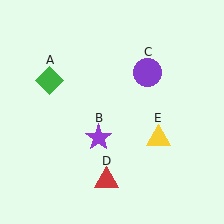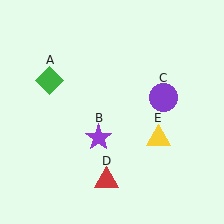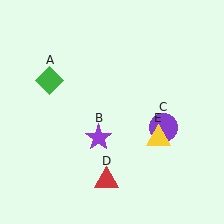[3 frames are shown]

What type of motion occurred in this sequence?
The purple circle (object C) rotated clockwise around the center of the scene.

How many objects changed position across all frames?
1 object changed position: purple circle (object C).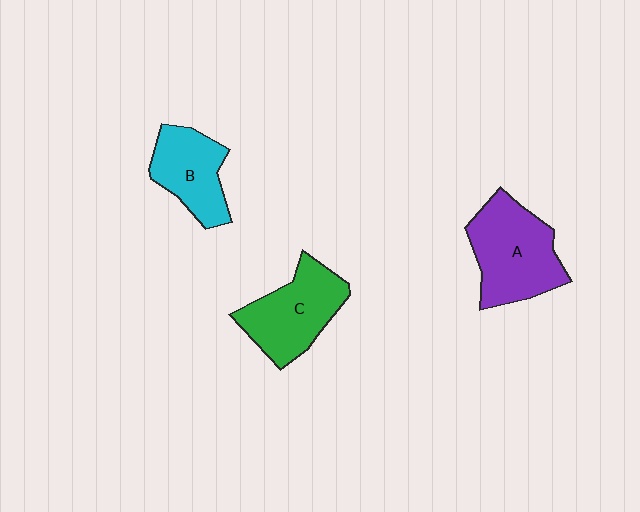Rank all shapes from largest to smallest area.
From largest to smallest: A (purple), C (green), B (cyan).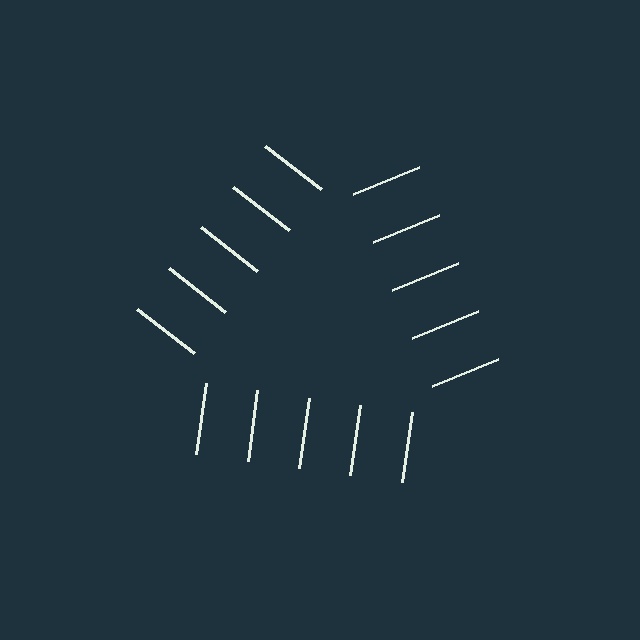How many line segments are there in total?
15 — 5 along each of the 3 edges.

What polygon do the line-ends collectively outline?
An illusory triangle — the line segments terminate on its edges but no continuous stroke is drawn.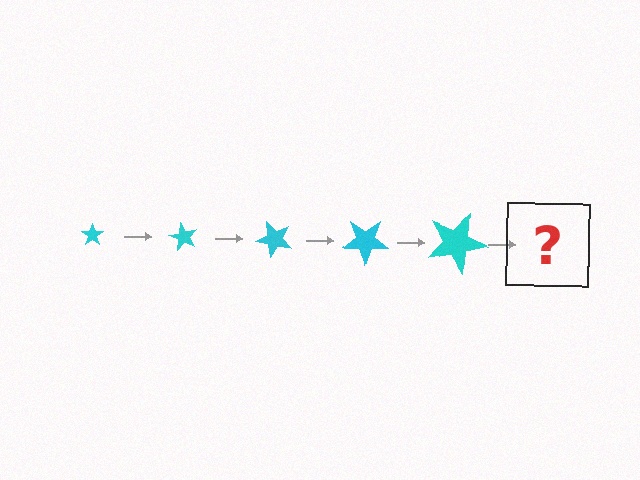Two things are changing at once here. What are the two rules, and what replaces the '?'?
The two rules are that the star grows larger each step and it rotates 60 degrees each step. The '?' should be a star, larger than the previous one and rotated 300 degrees from the start.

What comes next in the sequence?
The next element should be a star, larger than the previous one and rotated 300 degrees from the start.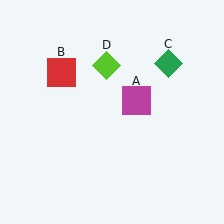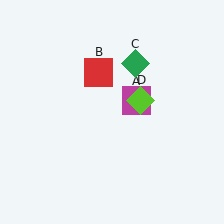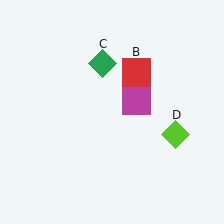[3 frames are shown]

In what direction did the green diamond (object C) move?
The green diamond (object C) moved left.